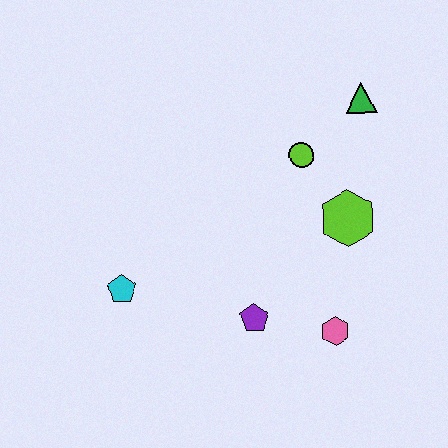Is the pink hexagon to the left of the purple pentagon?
No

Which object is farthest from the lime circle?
The cyan pentagon is farthest from the lime circle.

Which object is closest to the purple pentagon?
The pink hexagon is closest to the purple pentagon.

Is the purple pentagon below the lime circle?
Yes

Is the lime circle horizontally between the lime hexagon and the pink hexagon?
No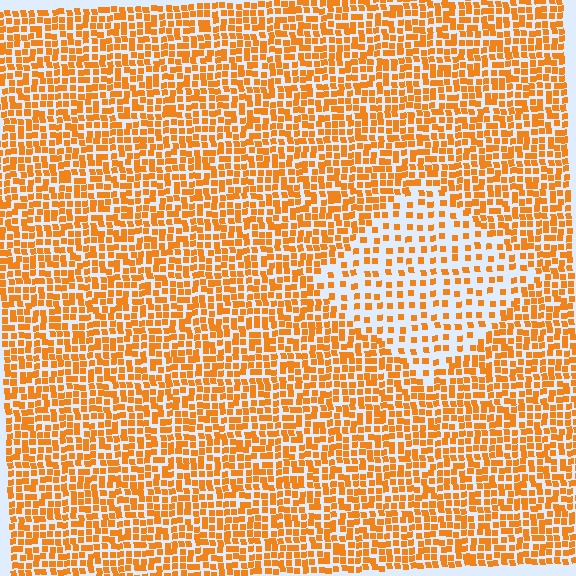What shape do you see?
I see a diamond.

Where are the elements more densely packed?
The elements are more densely packed outside the diamond boundary.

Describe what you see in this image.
The image contains small orange elements arranged at two different densities. A diamond-shaped region is visible where the elements are less densely packed than the surrounding area.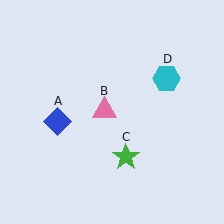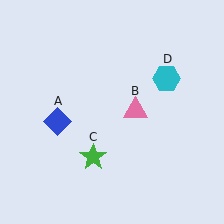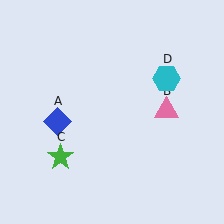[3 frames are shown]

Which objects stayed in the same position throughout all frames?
Blue diamond (object A) and cyan hexagon (object D) remained stationary.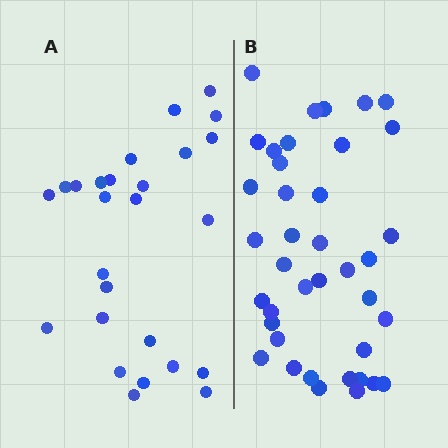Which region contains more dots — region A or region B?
Region B (the right region) has more dots.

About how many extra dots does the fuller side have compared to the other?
Region B has approximately 15 more dots than region A.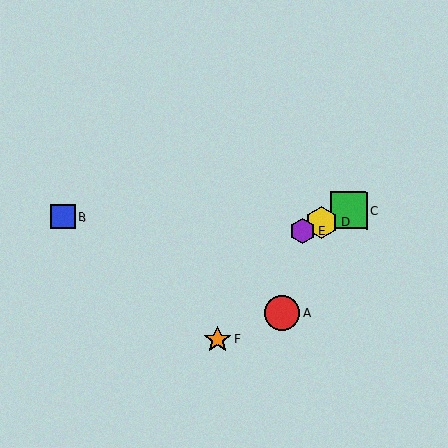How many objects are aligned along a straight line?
3 objects (C, D, E) are aligned along a straight line.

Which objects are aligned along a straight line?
Objects C, D, E are aligned along a straight line.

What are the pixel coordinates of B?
Object B is at (63, 217).